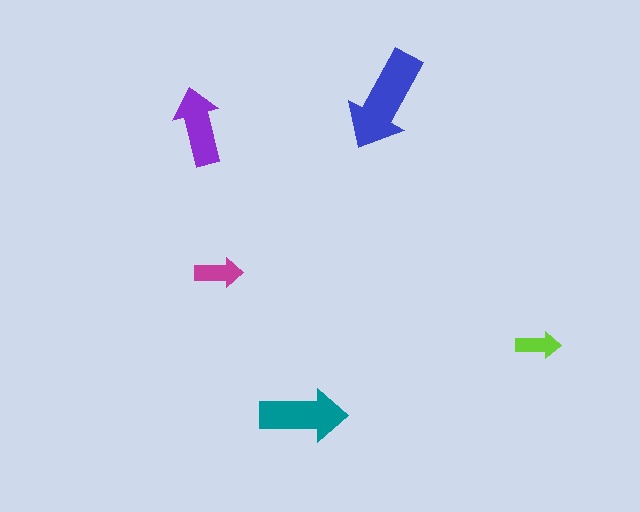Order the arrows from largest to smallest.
the blue one, the teal one, the purple one, the magenta one, the lime one.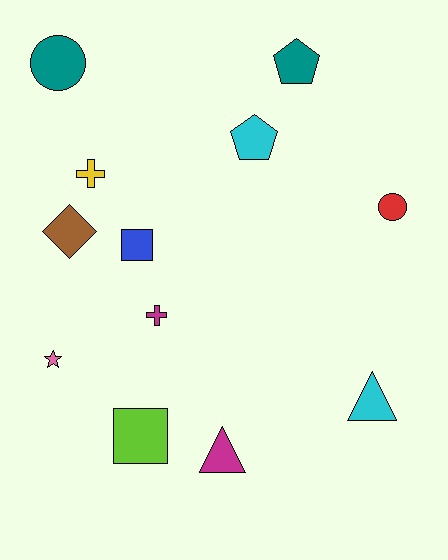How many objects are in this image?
There are 12 objects.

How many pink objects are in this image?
There is 1 pink object.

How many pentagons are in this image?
There are 2 pentagons.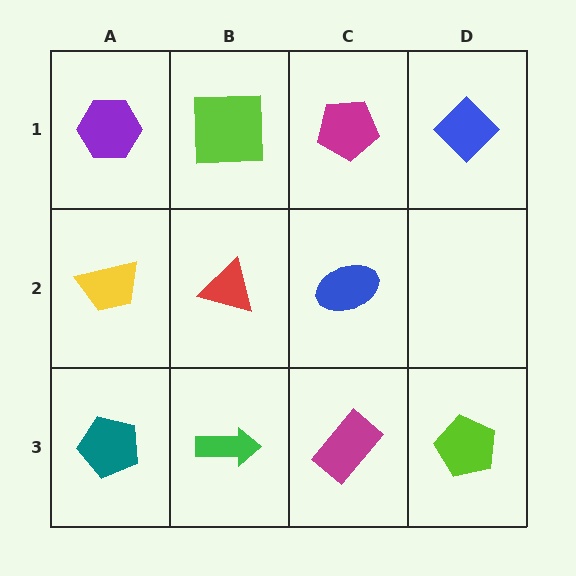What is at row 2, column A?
A yellow trapezoid.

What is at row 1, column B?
A lime square.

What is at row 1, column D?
A blue diamond.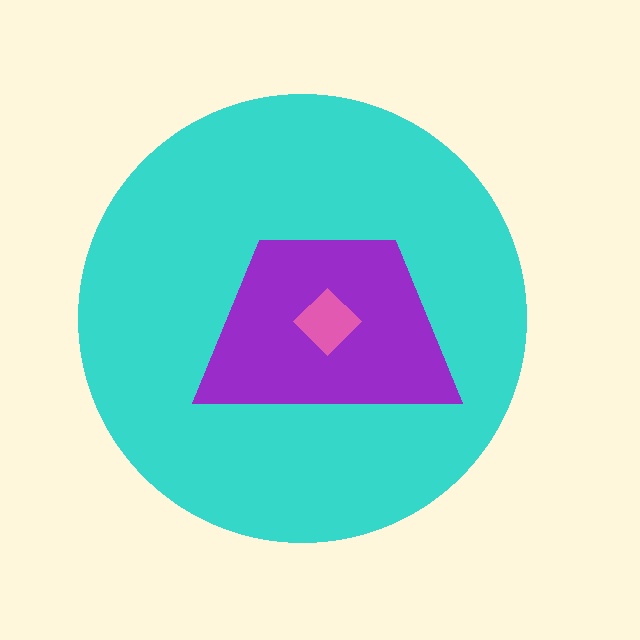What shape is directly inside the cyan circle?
The purple trapezoid.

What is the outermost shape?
The cyan circle.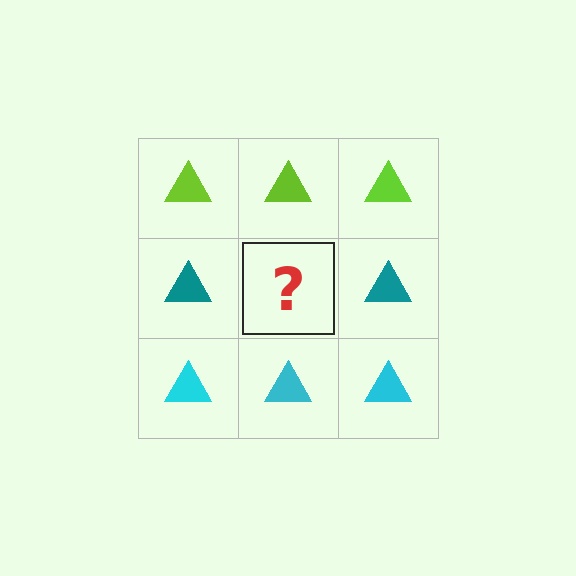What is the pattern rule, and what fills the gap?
The rule is that each row has a consistent color. The gap should be filled with a teal triangle.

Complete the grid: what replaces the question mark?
The question mark should be replaced with a teal triangle.